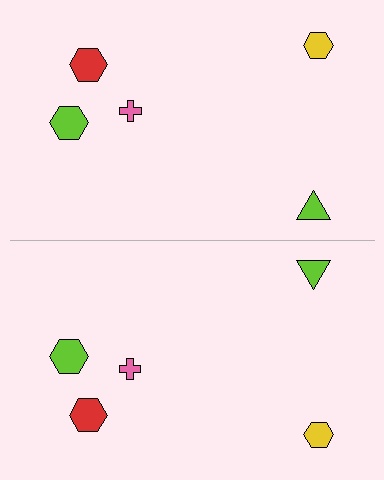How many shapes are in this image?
There are 10 shapes in this image.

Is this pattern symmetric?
Yes, this pattern has bilateral (reflection) symmetry.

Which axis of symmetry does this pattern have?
The pattern has a horizontal axis of symmetry running through the center of the image.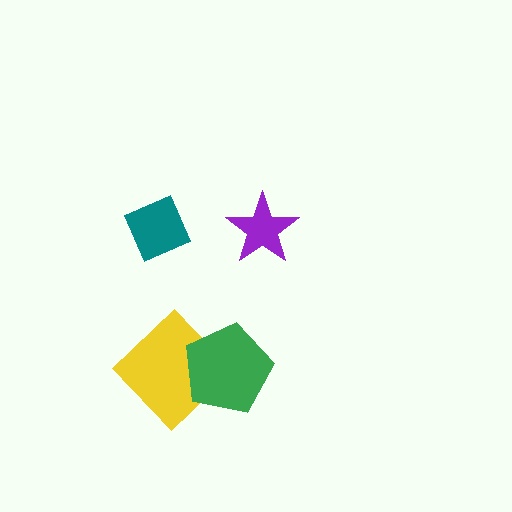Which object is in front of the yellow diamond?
The green pentagon is in front of the yellow diamond.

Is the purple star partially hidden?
No, no other shape covers it.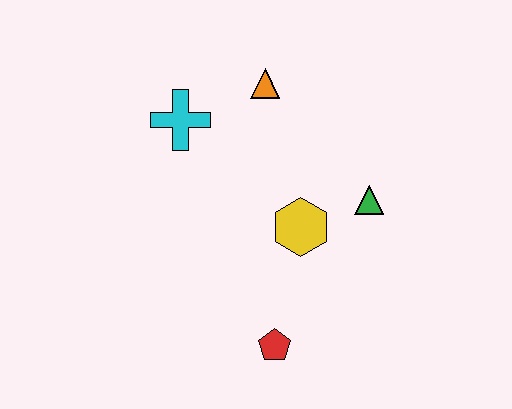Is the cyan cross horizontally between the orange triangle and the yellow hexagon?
No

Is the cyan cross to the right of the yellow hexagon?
No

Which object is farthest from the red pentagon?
The orange triangle is farthest from the red pentagon.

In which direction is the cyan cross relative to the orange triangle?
The cyan cross is to the left of the orange triangle.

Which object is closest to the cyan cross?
The orange triangle is closest to the cyan cross.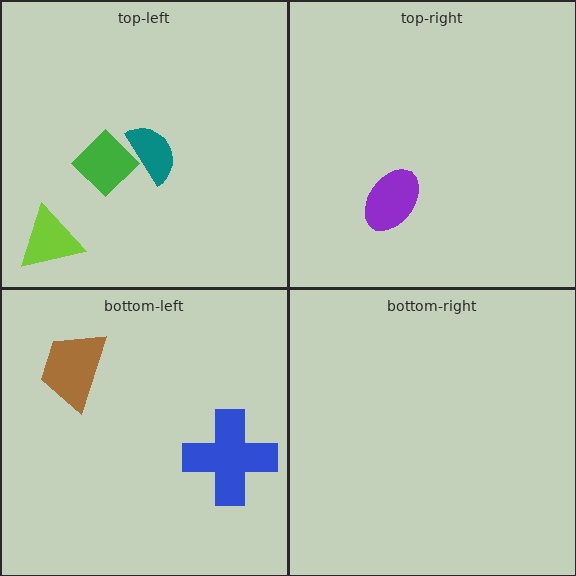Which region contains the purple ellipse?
The top-right region.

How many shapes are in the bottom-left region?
2.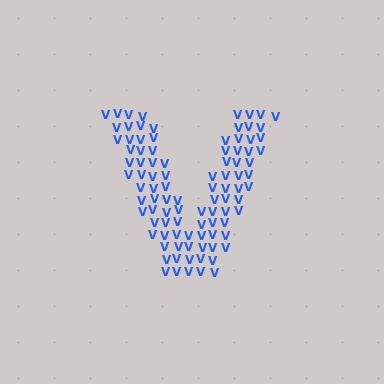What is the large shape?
The large shape is the letter V.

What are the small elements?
The small elements are letter V's.